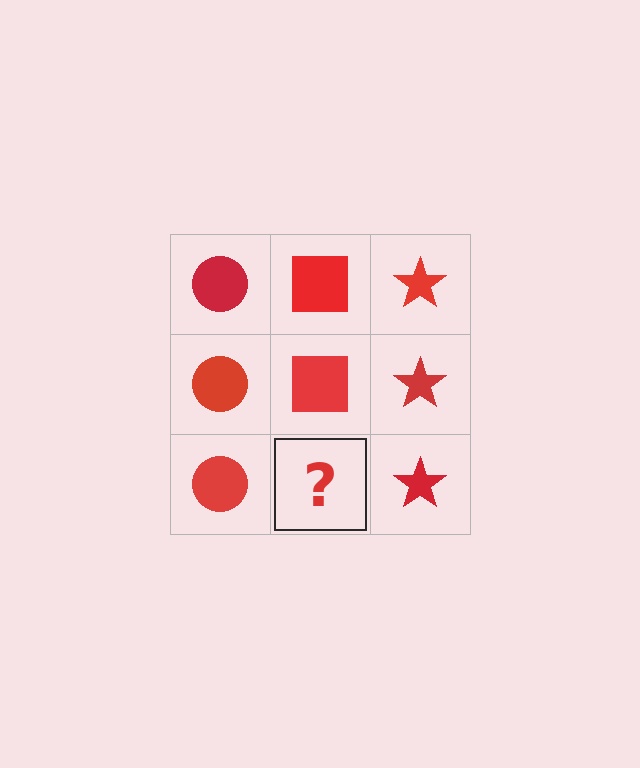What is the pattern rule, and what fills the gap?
The rule is that each column has a consistent shape. The gap should be filled with a red square.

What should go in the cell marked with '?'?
The missing cell should contain a red square.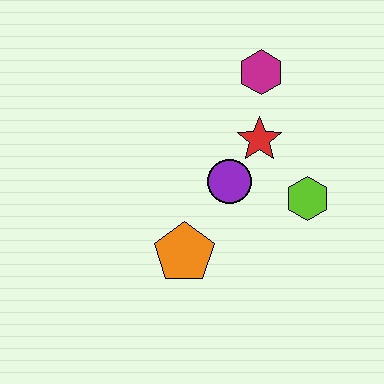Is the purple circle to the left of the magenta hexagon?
Yes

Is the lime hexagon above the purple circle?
No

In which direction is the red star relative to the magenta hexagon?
The red star is below the magenta hexagon.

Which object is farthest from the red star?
The orange pentagon is farthest from the red star.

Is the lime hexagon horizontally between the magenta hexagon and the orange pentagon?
No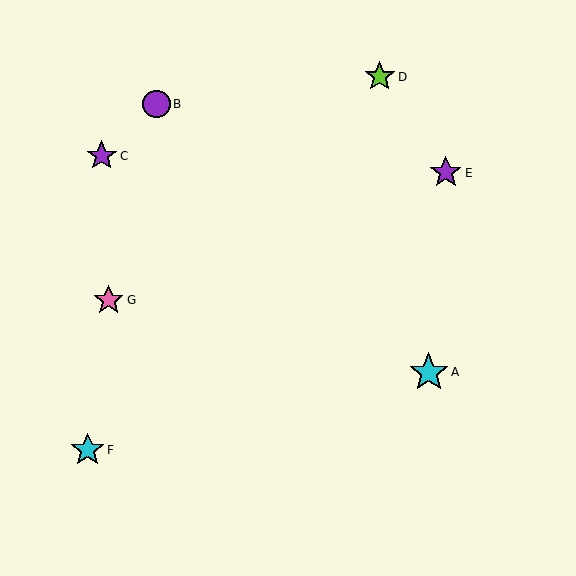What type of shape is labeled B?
Shape B is a purple circle.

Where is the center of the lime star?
The center of the lime star is at (380, 77).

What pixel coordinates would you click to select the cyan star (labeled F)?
Click at (88, 450) to select the cyan star F.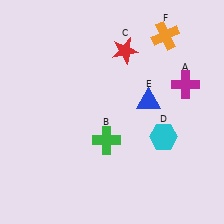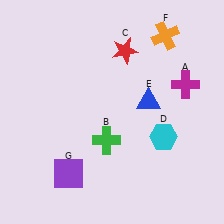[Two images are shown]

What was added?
A purple square (G) was added in Image 2.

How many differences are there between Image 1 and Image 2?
There is 1 difference between the two images.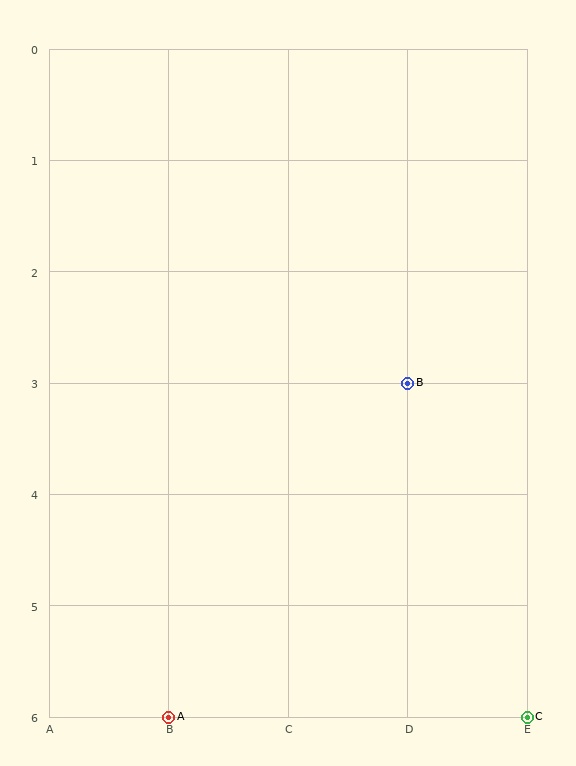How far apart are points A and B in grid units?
Points A and B are 2 columns and 3 rows apart (about 3.6 grid units diagonally).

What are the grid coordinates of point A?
Point A is at grid coordinates (B, 6).